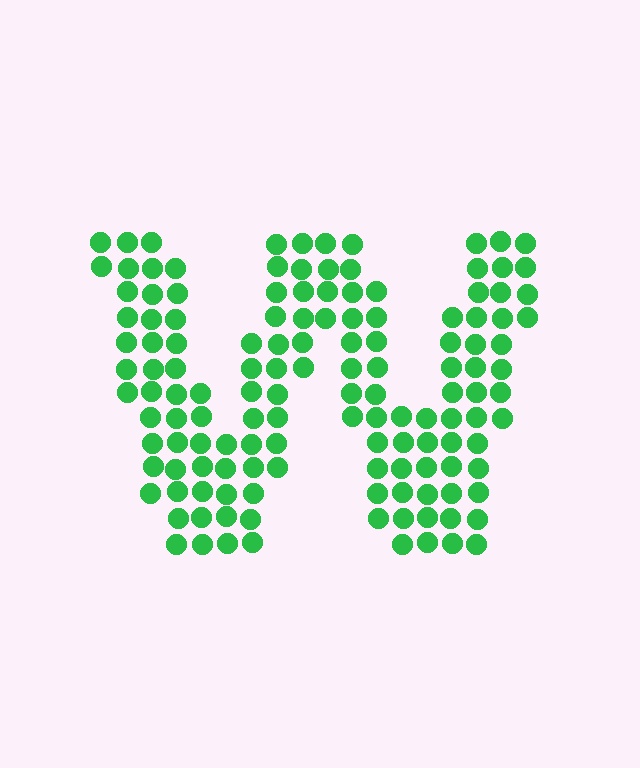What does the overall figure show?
The overall figure shows the letter W.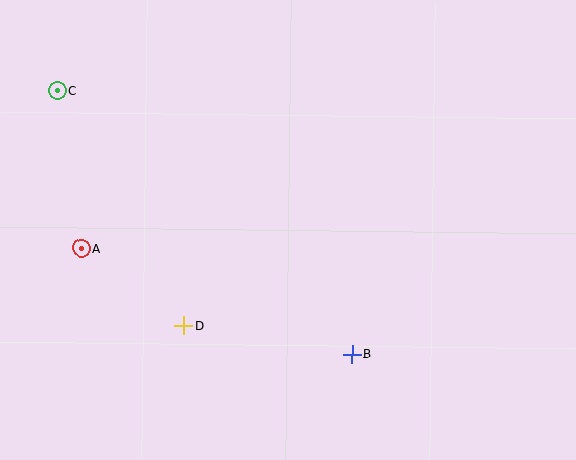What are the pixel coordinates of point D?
Point D is at (184, 326).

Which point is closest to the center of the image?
Point B at (352, 354) is closest to the center.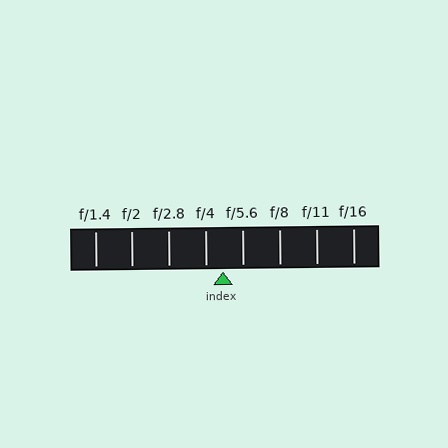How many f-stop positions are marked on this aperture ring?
There are 8 f-stop positions marked.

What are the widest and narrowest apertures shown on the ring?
The widest aperture shown is f/1.4 and the narrowest is f/16.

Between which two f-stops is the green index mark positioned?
The index mark is between f/4 and f/5.6.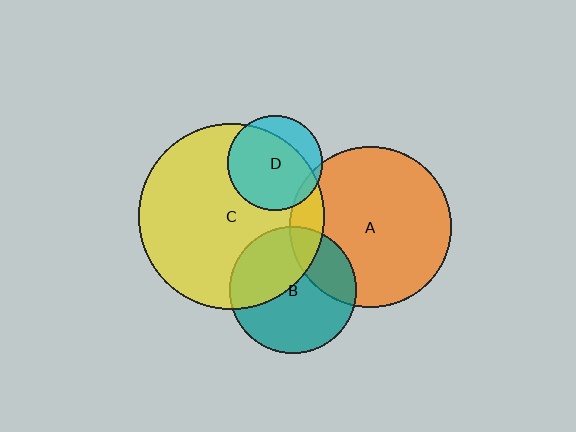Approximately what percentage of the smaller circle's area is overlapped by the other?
Approximately 5%.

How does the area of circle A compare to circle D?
Approximately 2.9 times.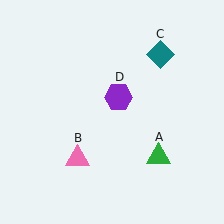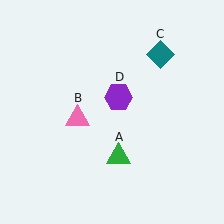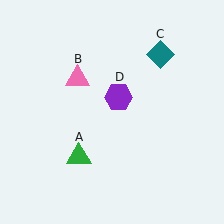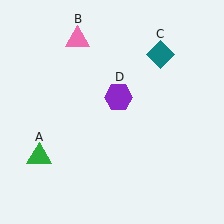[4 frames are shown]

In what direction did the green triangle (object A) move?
The green triangle (object A) moved left.